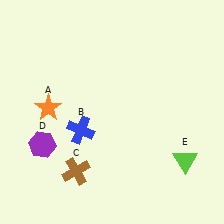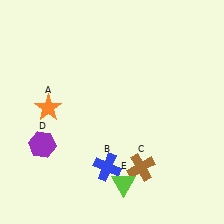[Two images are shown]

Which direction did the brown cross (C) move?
The brown cross (C) moved right.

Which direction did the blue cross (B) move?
The blue cross (B) moved down.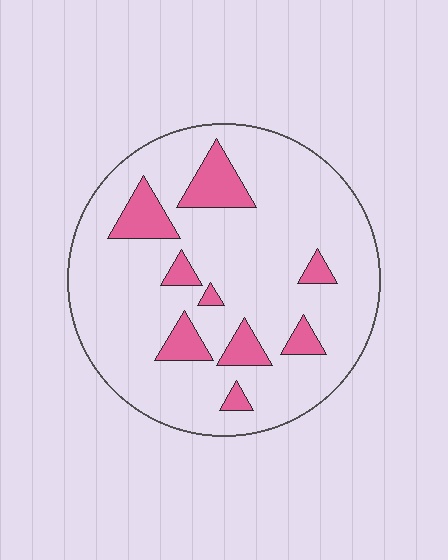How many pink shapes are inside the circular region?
9.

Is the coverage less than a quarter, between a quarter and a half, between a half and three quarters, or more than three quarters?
Less than a quarter.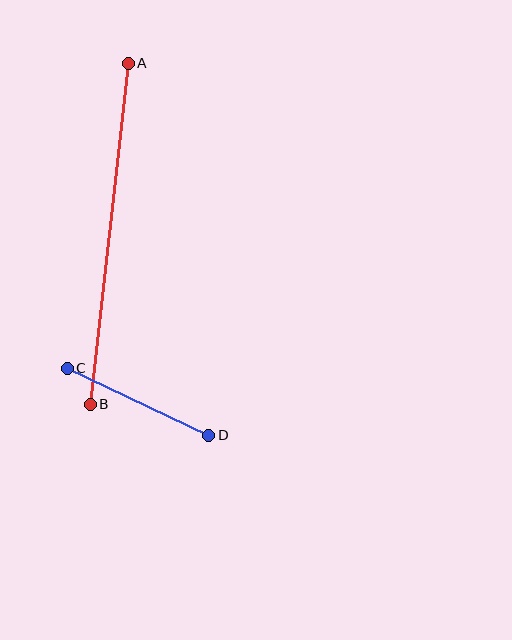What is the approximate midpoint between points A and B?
The midpoint is at approximately (109, 234) pixels.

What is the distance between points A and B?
The distance is approximately 343 pixels.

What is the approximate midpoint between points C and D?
The midpoint is at approximately (138, 402) pixels.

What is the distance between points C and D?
The distance is approximately 156 pixels.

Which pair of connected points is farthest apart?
Points A and B are farthest apart.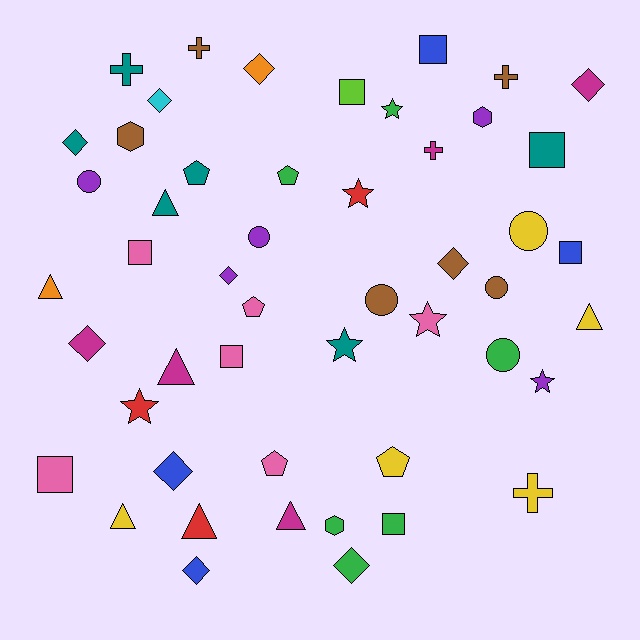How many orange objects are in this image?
There are 2 orange objects.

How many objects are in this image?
There are 50 objects.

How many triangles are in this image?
There are 7 triangles.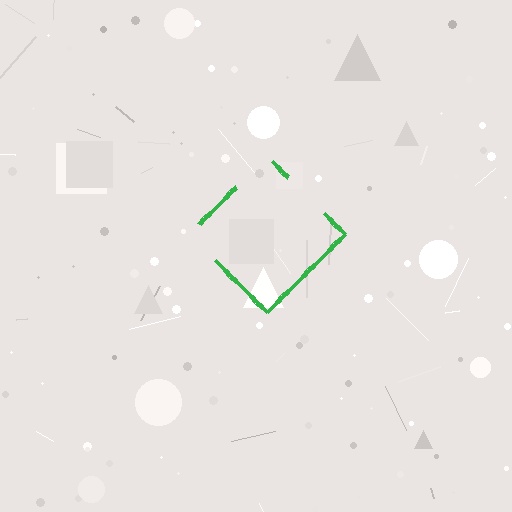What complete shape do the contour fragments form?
The contour fragments form a diamond.